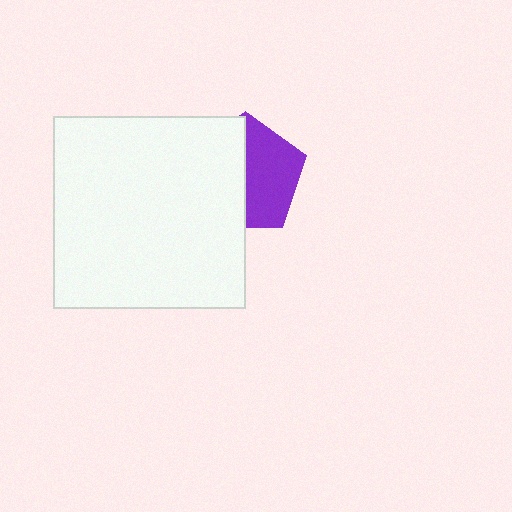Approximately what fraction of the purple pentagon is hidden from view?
Roughly 50% of the purple pentagon is hidden behind the white square.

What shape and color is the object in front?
The object in front is a white square.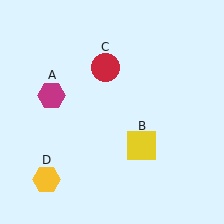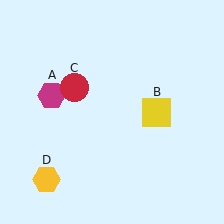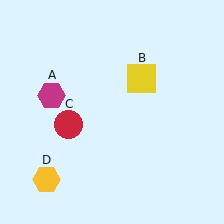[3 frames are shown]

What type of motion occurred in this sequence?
The yellow square (object B), red circle (object C) rotated counterclockwise around the center of the scene.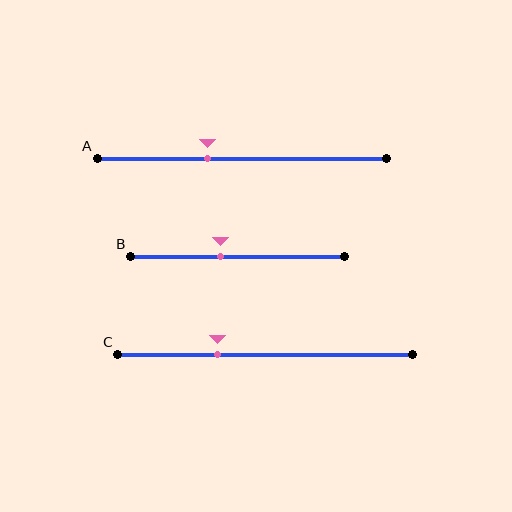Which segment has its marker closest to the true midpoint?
Segment B has its marker closest to the true midpoint.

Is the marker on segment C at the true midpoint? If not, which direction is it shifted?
No, the marker on segment C is shifted to the left by about 16% of the segment length.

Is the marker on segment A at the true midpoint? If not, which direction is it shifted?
No, the marker on segment A is shifted to the left by about 12% of the segment length.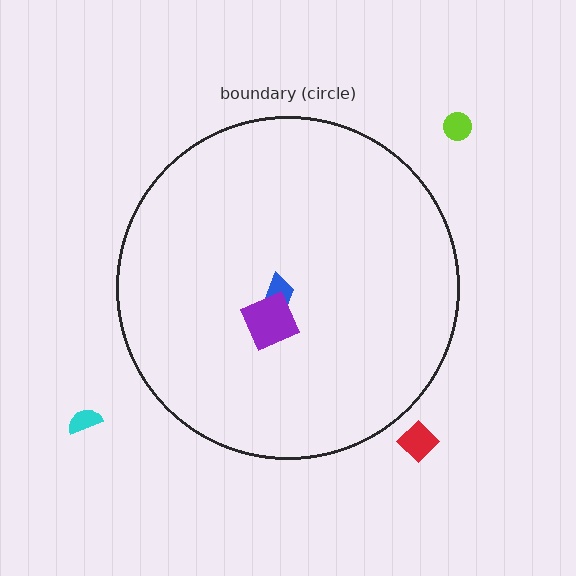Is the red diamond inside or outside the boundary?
Outside.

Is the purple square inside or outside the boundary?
Inside.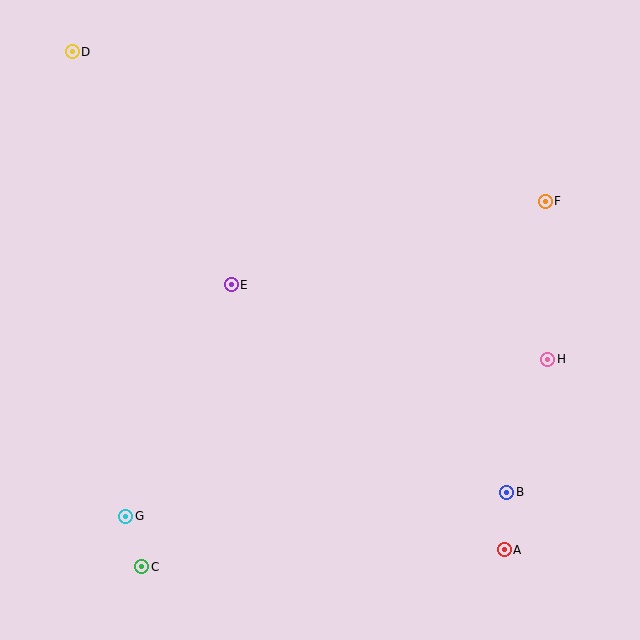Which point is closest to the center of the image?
Point E at (231, 285) is closest to the center.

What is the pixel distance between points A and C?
The distance between A and C is 363 pixels.